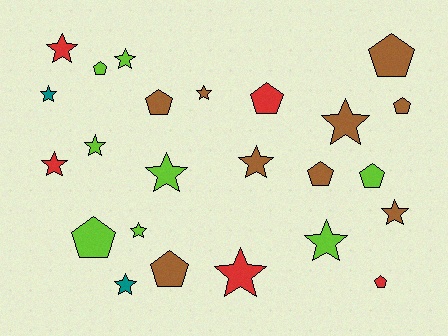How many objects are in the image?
There are 24 objects.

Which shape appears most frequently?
Star, with 14 objects.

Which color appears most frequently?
Brown, with 9 objects.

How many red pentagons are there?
There are 2 red pentagons.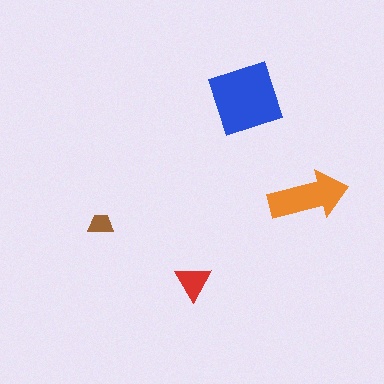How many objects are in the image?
There are 4 objects in the image.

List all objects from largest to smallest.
The blue diamond, the orange arrow, the red triangle, the brown trapezoid.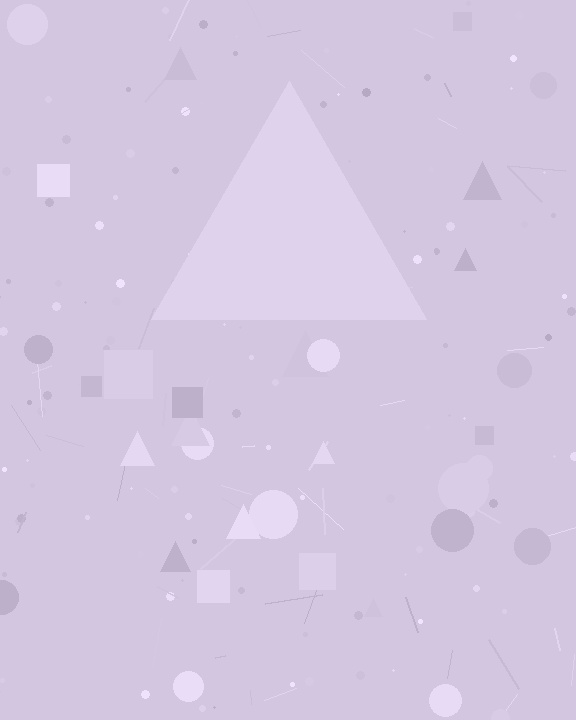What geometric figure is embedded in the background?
A triangle is embedded in the background.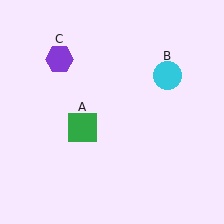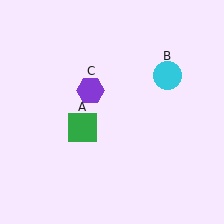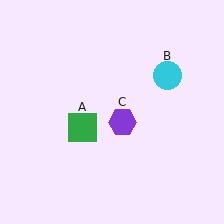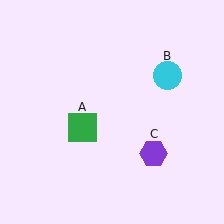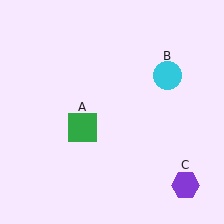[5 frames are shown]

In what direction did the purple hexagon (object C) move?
The purple hexagon (object C) moved down and to the right.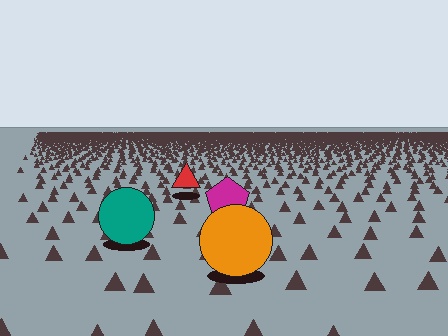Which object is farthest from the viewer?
The red triangle is farthest from the viewer. It appears smaller and the ground texture around it is denser.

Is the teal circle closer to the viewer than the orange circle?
No. The orange circle is closer — you can tell from the texture gradient: the ground texture is coarser near it.